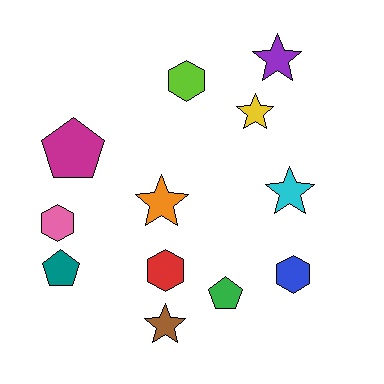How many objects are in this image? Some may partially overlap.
There are 12 objects.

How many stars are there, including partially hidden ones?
There are 5 stars.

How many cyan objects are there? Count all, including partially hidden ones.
There is 1 cyan object.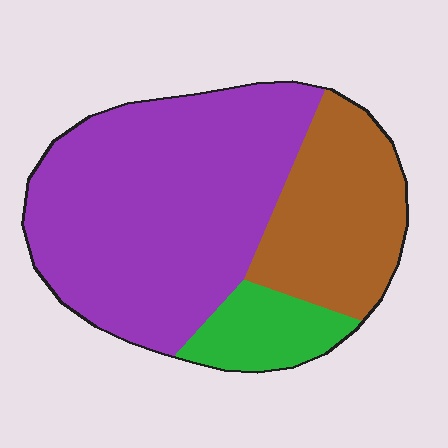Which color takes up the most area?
Purple, at roughly 60%.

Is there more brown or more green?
Brown.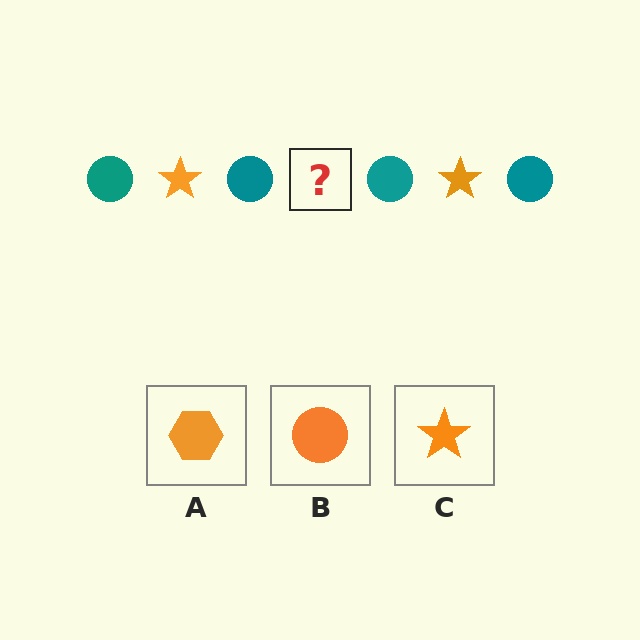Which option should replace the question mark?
Option C.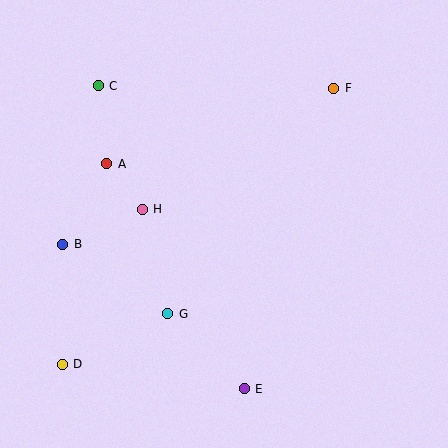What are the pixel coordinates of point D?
Point D is at (62, 364).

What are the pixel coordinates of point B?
Point B is at (63, 244).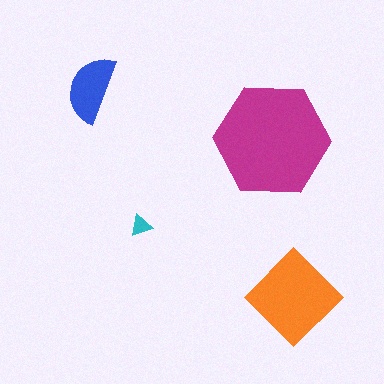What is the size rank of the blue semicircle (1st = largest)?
3rd.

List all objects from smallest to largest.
The cyan triangle, the blue semicircle, the orange diamond, the magenta hexagon.